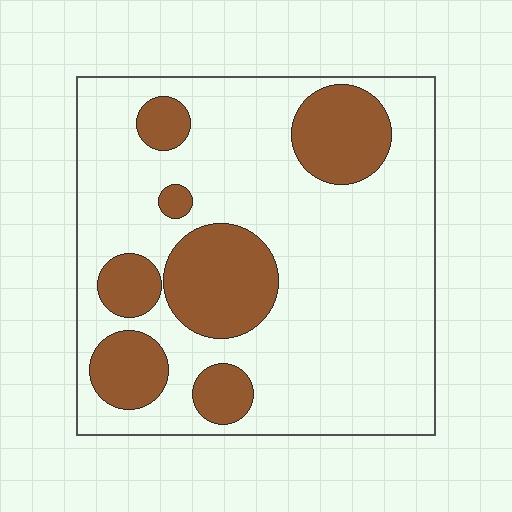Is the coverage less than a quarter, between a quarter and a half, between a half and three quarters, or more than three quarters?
Between a quarter and a half.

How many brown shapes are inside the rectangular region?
7.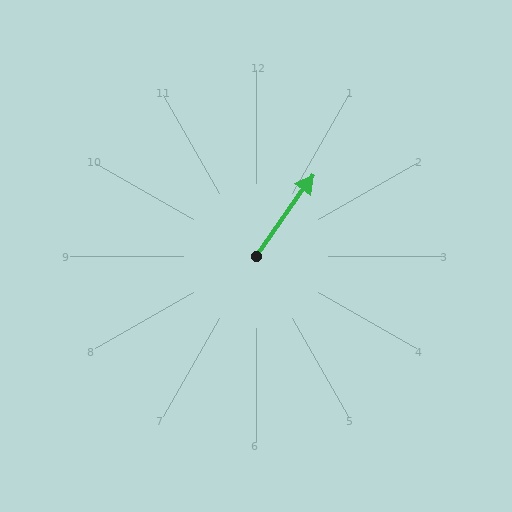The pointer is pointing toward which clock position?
Roughly 1 o'clock.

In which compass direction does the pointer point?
Northeast.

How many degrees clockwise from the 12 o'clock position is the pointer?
Approximately 35 degrees.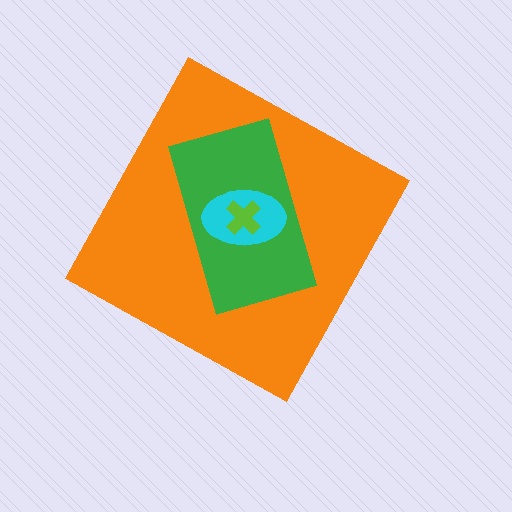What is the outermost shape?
The orange diamond.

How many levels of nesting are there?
4.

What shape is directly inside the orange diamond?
The green rectangle.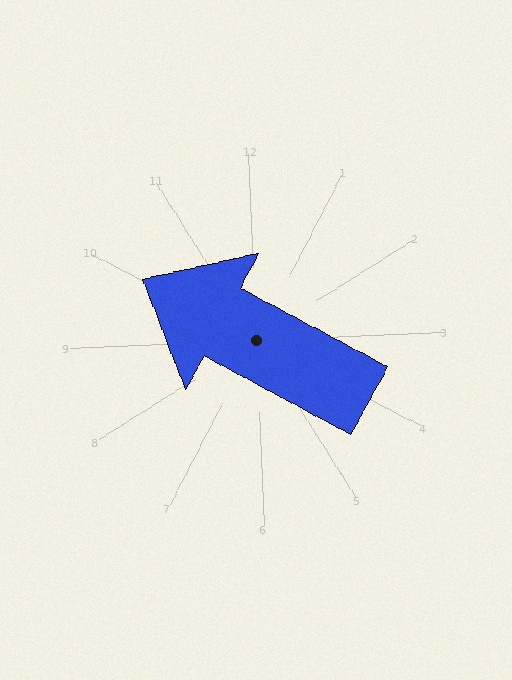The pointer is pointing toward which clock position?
Roughly 10 o'clock.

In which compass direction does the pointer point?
Northwest.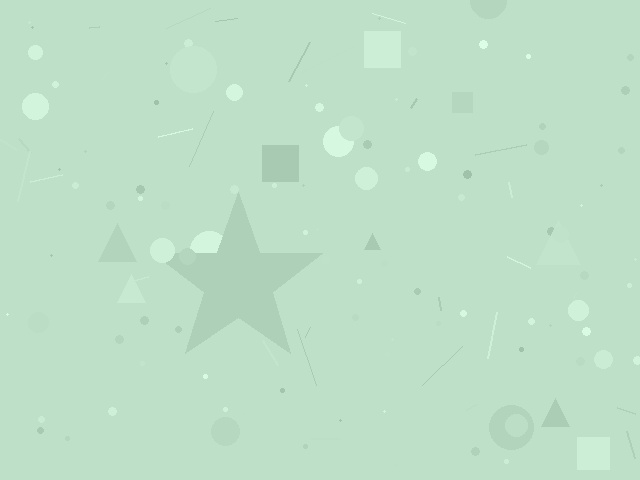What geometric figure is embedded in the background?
A star is embedded in the background.